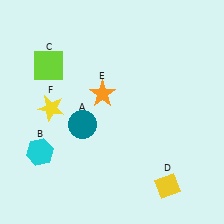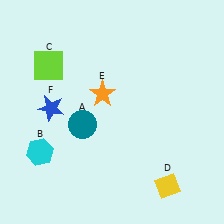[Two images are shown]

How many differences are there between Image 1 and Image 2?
There is 1 difference between the two images.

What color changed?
The star (F) changed from yellow in Image 1 to blue in Image 2.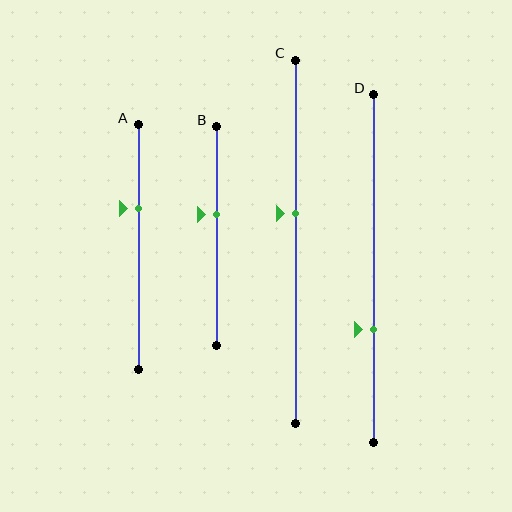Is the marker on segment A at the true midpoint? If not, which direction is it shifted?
No, the marker on segment A is shifted upward by about 16% of the segment length.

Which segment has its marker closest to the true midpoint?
Segment C has its marker closest to the true midpoint.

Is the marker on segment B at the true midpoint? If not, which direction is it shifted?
No, the marker on segment B is shifted upward by about 10% of the segment length.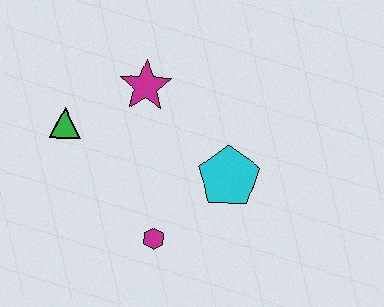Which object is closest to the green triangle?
The magenta star is closest to the green triangle.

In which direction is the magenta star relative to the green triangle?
The magenta star is to the right of the green triangle.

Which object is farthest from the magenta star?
The magenta hexagon is farthest from the magenta star.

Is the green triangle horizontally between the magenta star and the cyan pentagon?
No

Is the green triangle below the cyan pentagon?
No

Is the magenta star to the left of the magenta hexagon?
Yes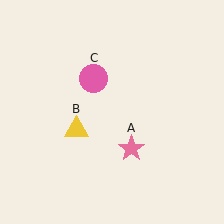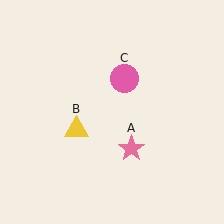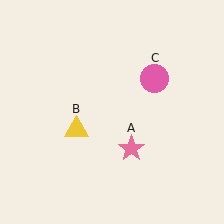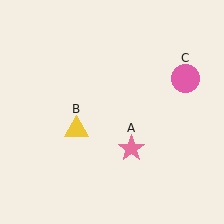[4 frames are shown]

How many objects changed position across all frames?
1 object changed position: pink circle (object C).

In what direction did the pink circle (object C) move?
The pink circle (object C) moved right.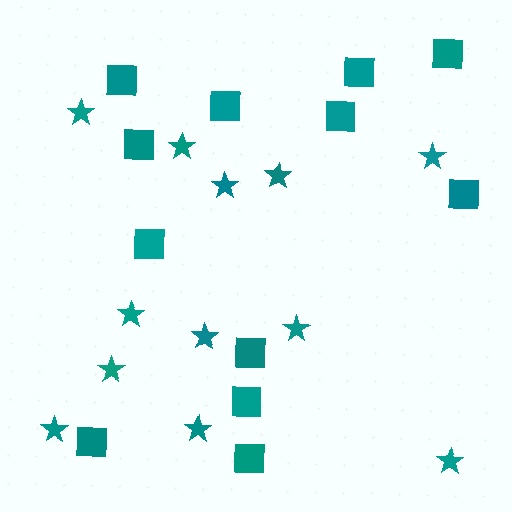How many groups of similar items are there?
There are 2 groups: one group of stars (12) and one group of squares (12).